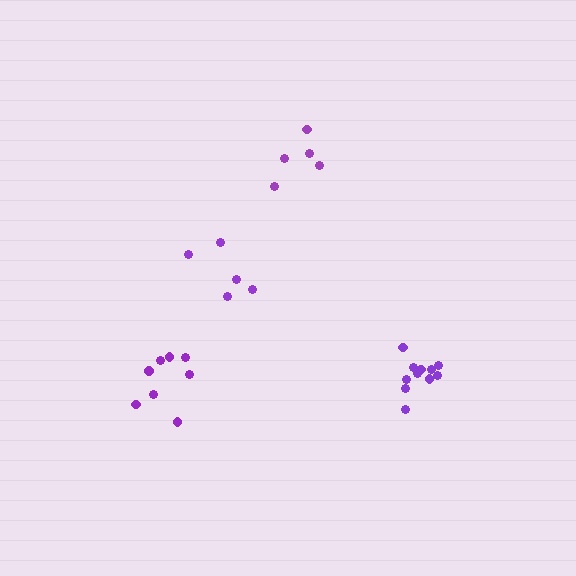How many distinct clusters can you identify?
There are 4 distinct clusters.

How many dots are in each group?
Group 1: 11 dots, Group 2: 5 dots, Group 3: 5 dots, Group 4: 8 dots (29 total).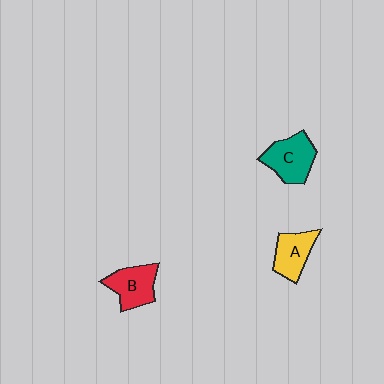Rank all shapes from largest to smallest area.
From largest to smallest: C (teal), B (red), A (yellow).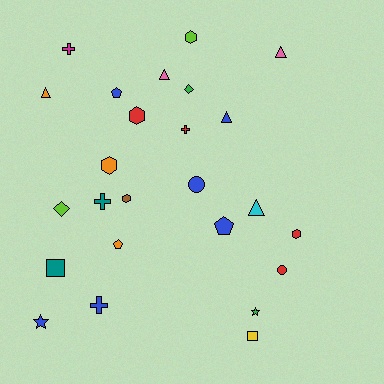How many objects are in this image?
There are 25 objects.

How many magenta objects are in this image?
There is 1 magenta object.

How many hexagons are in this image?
There are 5 hexagons.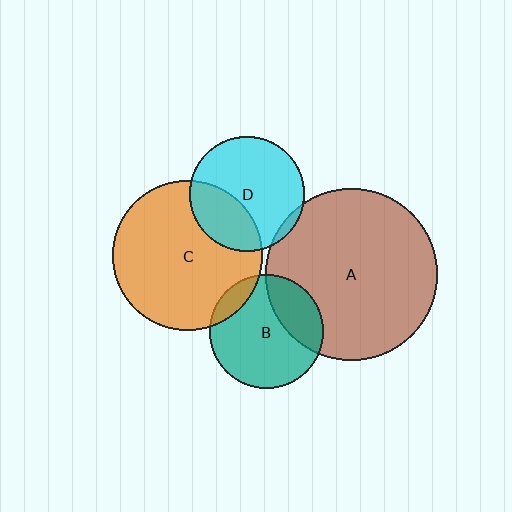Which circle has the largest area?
Circle A (brown).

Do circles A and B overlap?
Yes.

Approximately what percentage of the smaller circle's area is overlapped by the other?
Approximately 25%.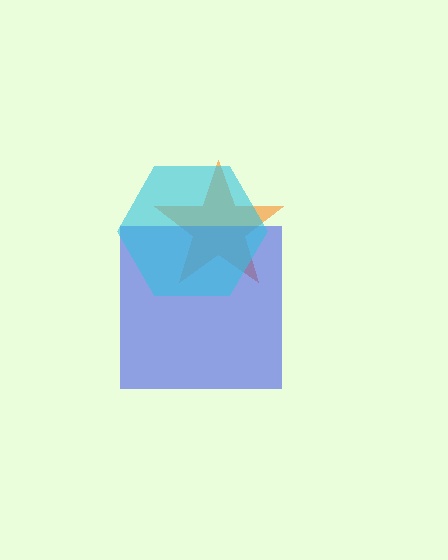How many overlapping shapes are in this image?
There are 3 overlapping shapes in the image.